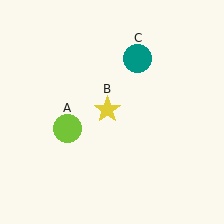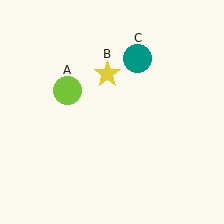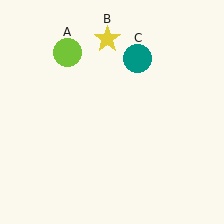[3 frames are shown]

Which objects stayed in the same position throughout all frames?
Teal circle (object C) remained stationary.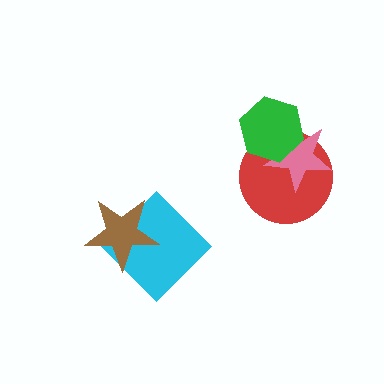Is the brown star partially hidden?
No, no other shape covers it.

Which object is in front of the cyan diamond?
The brown star is in front of the cyan diamond.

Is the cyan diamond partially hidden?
Yes, it is partially covered by another shape.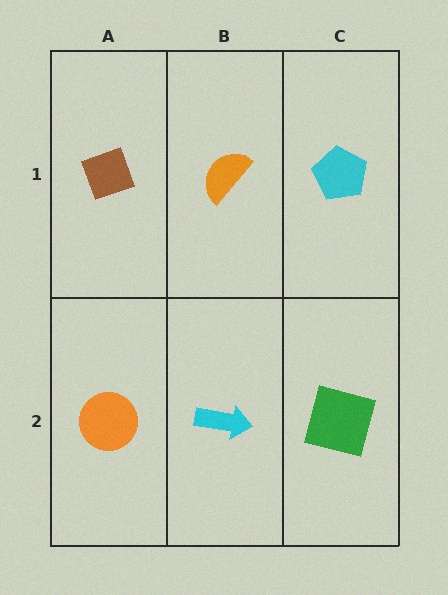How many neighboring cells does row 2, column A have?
2.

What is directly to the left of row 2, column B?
An orange circle.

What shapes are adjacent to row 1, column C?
A green square (row 2, column C), an orange semicircle (row 1, column B).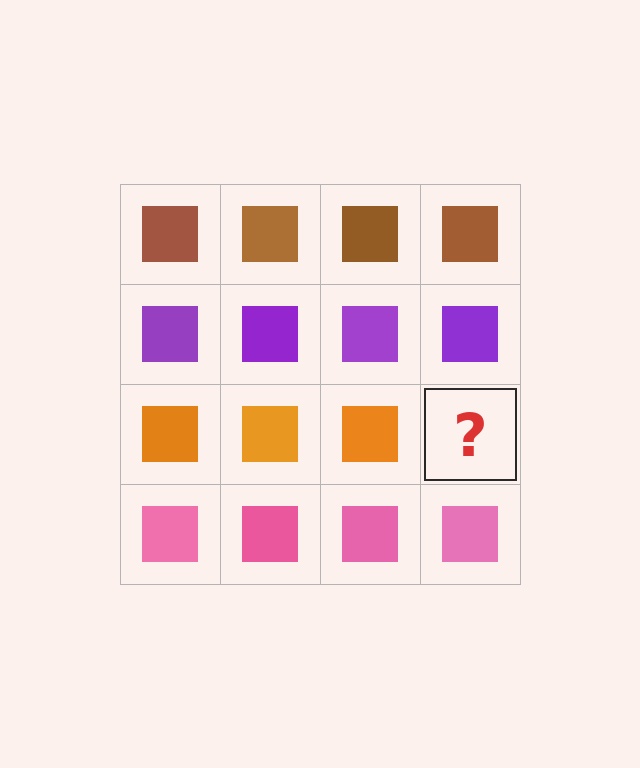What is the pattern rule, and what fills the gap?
The rule is that each row has a consistent color. The gap should be filled with an orange square.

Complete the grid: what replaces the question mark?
The question mark should be replaced with an orange square.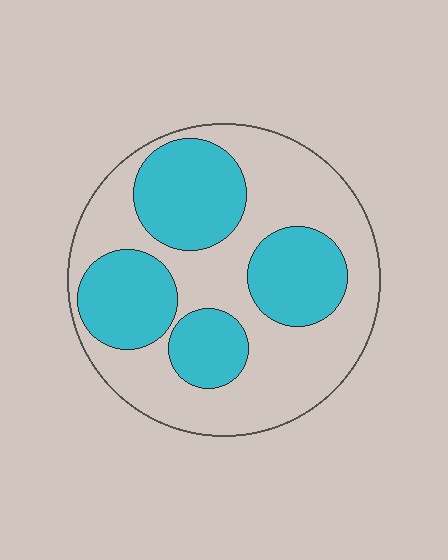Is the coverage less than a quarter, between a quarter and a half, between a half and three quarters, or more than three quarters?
Between a quarter and a half.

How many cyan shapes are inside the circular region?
4.